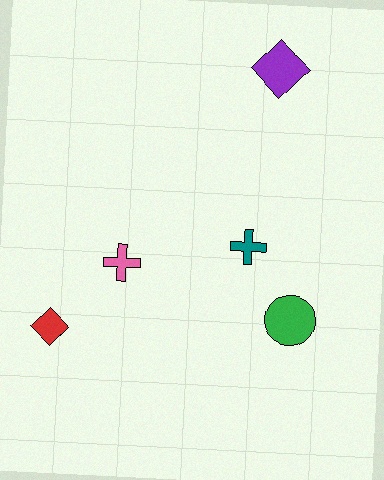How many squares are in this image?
There are no squares.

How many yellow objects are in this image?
There are no yellow objects.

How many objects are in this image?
There are 5 objects.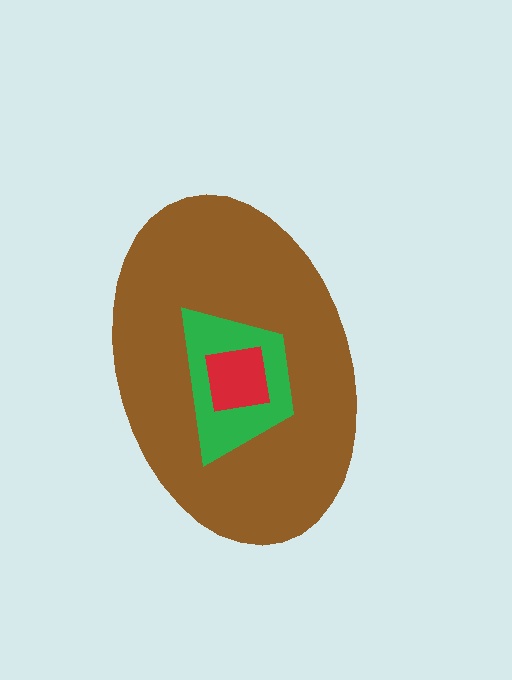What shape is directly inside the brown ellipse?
The green trapezoid.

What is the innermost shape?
The red square.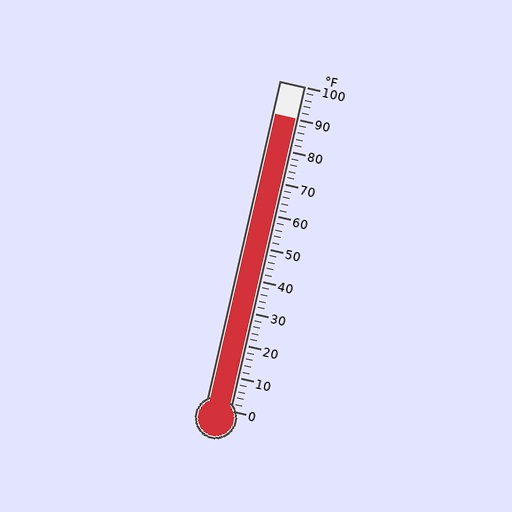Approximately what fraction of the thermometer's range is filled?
The thermometer is filled to approximately 90% of its range.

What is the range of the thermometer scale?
The thermometer scale ranges from 0°F to 100°F.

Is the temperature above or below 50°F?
The temperature is above 50°F.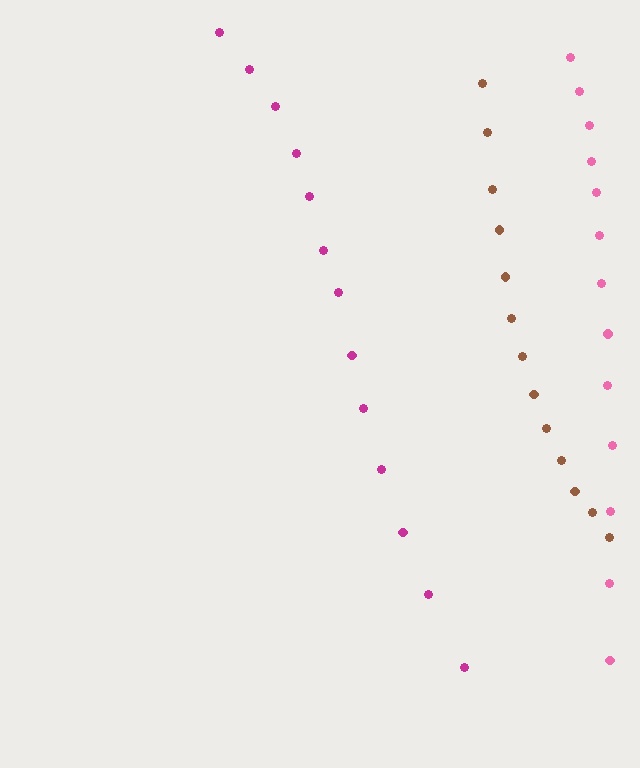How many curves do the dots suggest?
There are 3 distinct paths.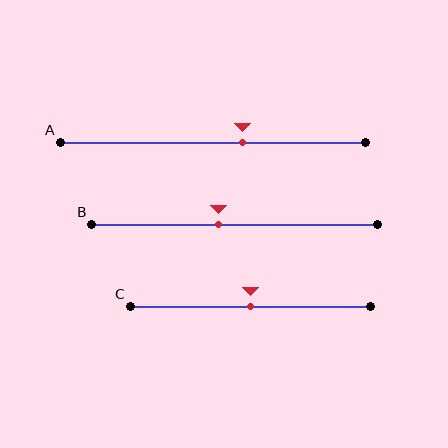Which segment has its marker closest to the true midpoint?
Segment C has its marker closest to the true midpoint.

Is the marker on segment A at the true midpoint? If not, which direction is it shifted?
No, the marker on segment A is shifted to the right by about 10% of the segment length.